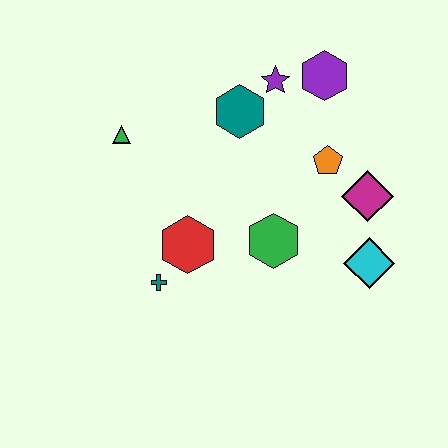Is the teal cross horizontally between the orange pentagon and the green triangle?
Yes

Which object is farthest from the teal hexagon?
The cyan diamond is farthest from the teal hexagon.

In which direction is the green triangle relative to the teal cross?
The green triangle is above the teal cross.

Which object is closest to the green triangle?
The teal hexagon is closest to the green triangle.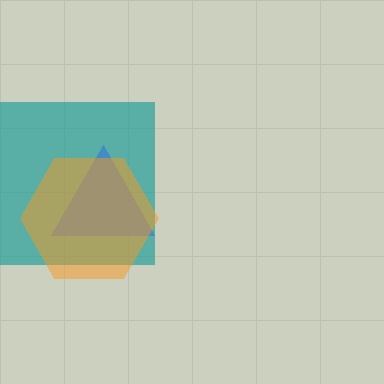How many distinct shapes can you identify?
There are 3 distinct shapes: a teal square, a blue triangle, an orange hexagon.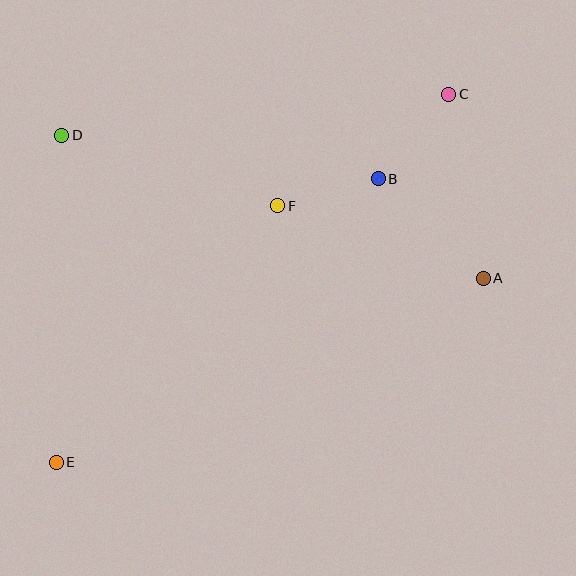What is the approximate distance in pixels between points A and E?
The distance between A and E is approximately 465 pixels.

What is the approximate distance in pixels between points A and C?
The distance between A and C is approximately 187 pixels.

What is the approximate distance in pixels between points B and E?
The distance between B and E is approximately 429 pixels.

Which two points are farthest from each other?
Points C and E are farthest from each other.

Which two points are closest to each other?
Points B and F are closest to each other.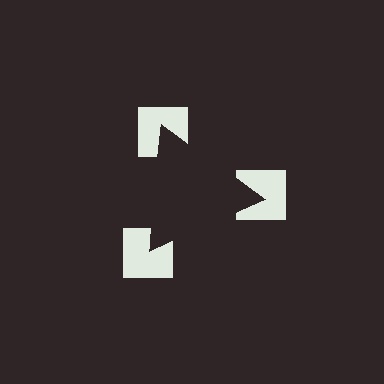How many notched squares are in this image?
There are 3 — one at each vertex of the illusory triangle.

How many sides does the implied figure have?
3 sides.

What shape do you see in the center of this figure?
An illusory triangle — its edges are inferred from the aligned wedge cuts in the notched squares, not physically drawn.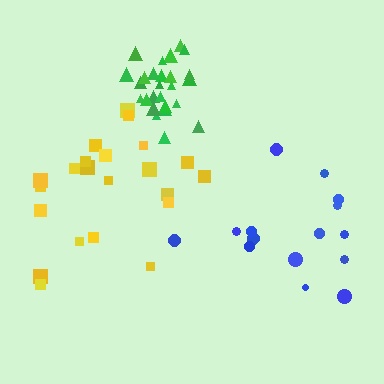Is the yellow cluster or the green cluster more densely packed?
Green.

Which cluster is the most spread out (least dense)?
Blue.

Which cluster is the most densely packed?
Green.